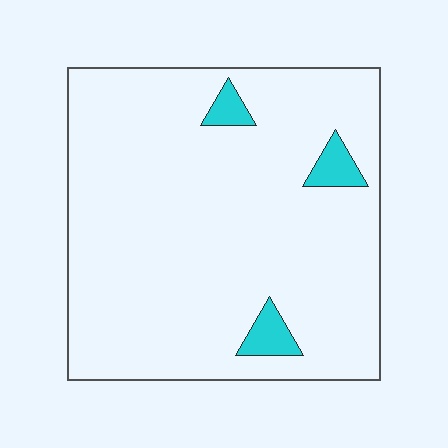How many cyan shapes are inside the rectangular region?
3.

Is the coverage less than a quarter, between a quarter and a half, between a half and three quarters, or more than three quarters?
Less than a quarter.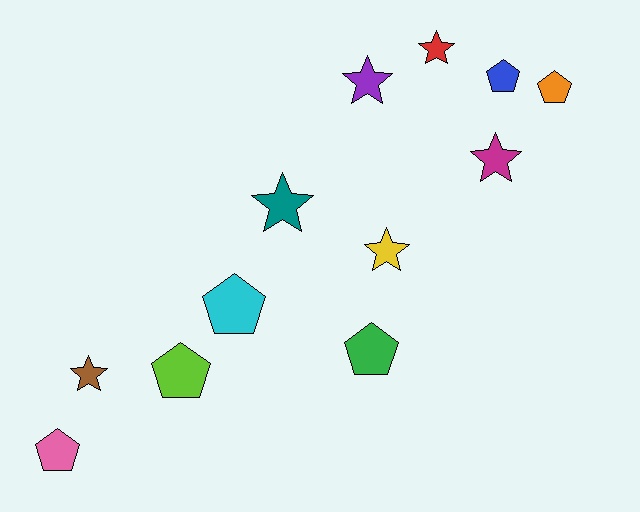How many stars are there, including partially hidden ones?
There are 6 stars.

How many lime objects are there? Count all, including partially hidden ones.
There is 1 lime object.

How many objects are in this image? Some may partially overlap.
There are 12 objects.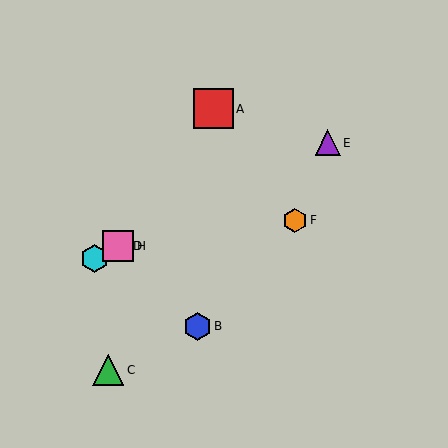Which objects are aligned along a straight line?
Objects D, E, G, H are aligned along a straight line.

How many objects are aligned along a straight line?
4 objects (D, E, G, H) are aligned along a straight line.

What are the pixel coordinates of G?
Object G is at (95, 258).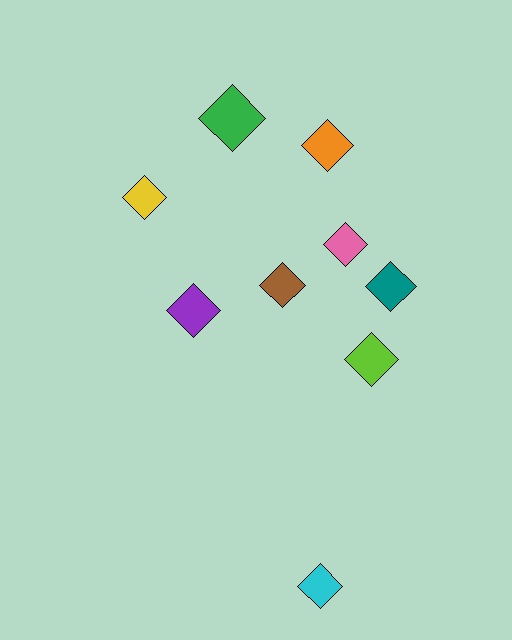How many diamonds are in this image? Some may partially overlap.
There are 9 diamonds.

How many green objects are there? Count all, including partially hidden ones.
There is 1 green object.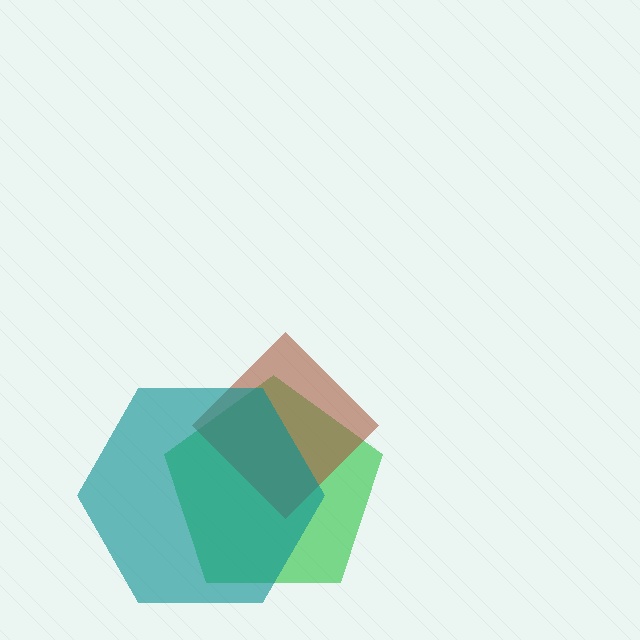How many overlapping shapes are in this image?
There are 3 overlapping shapes in the image.